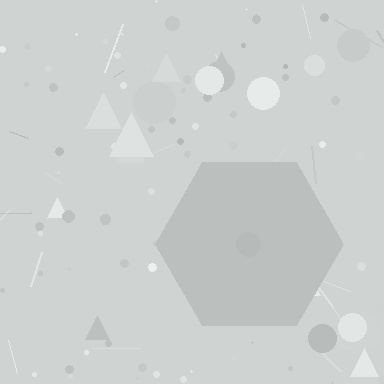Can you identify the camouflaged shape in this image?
The camouflaged shape is a hexagon.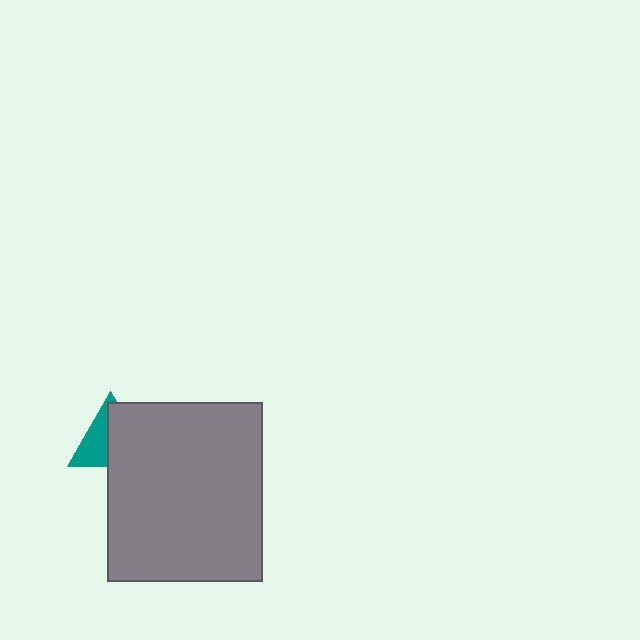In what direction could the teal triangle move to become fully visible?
The teal triangle could move left. That would shift it out from behind the gray rectangle entirely.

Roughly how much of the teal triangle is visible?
A small part of it is visible (roughly 45%).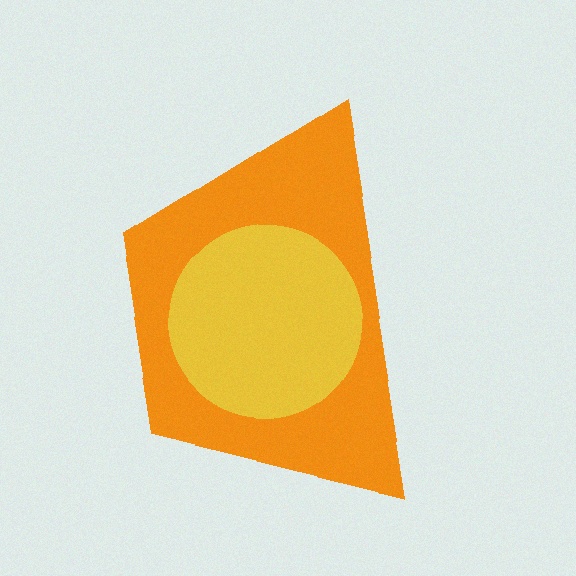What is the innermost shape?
The yellow circle.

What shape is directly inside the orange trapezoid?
The yellow circle.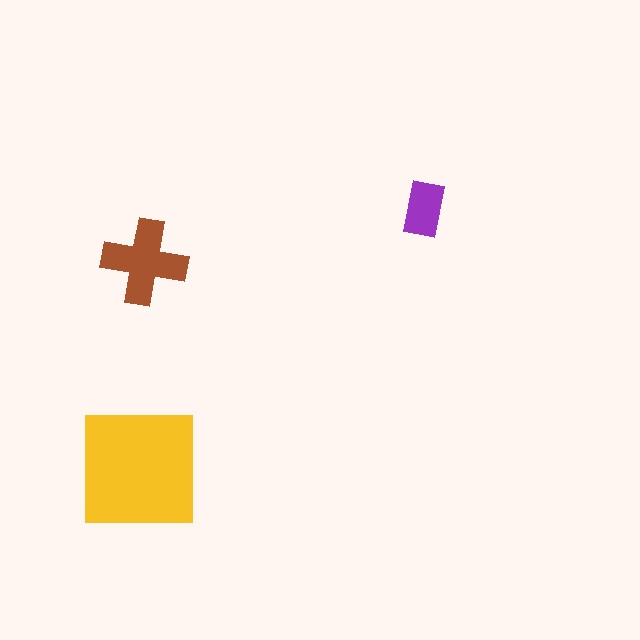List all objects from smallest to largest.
The purple rectangle, the brown cross, the yellow square.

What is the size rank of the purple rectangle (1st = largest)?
3rd.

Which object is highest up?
The purple rectangle is topmost.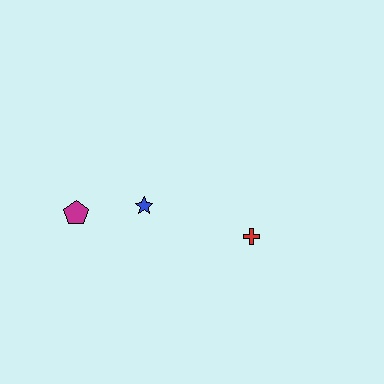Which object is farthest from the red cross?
The magenta pentagon is farthest from the red cross.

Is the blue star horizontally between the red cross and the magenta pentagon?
Yes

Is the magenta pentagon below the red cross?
No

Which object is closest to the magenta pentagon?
The blue star is closest to the magenta pentagon.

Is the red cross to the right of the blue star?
Yes